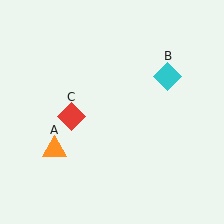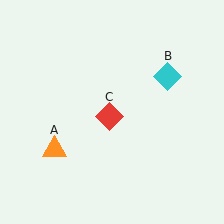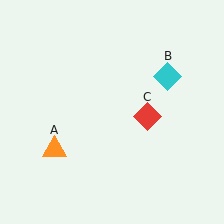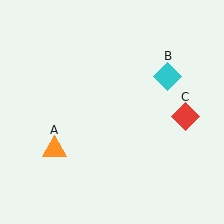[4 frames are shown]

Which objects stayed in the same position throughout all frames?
Orange triangle (object A) and cyan diamond (object B) remained stationary.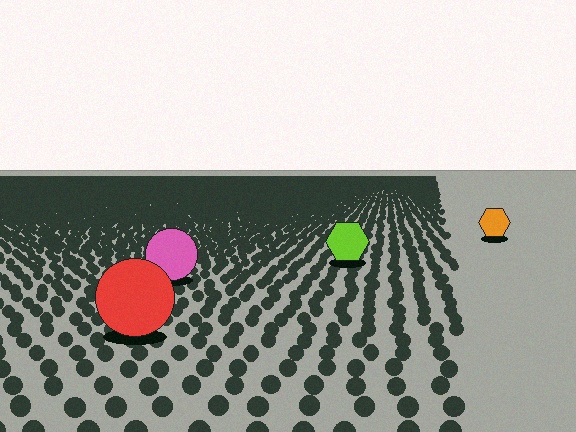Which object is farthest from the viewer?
The orange hexagon is farthest from the viewer. It appears smaller and the ground texture around it is denser.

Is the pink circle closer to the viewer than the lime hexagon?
Yes. The pink circle is closer — you can tell from the texture gradient: the ground texture is coarser near it.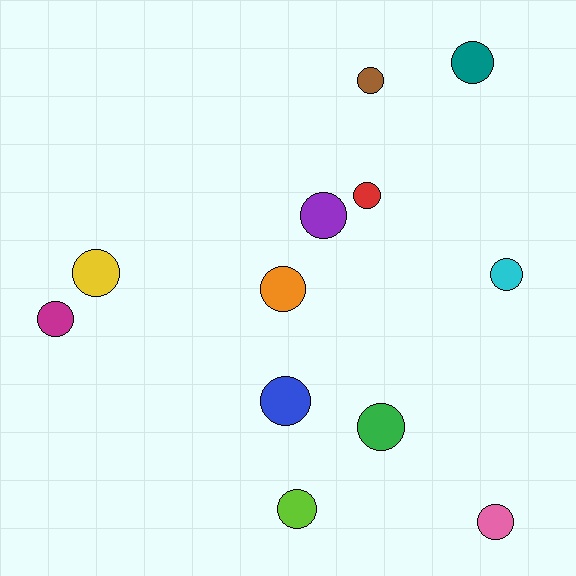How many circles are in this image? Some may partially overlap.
There are 12 circles.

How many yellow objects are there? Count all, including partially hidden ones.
There is 1 yellow object.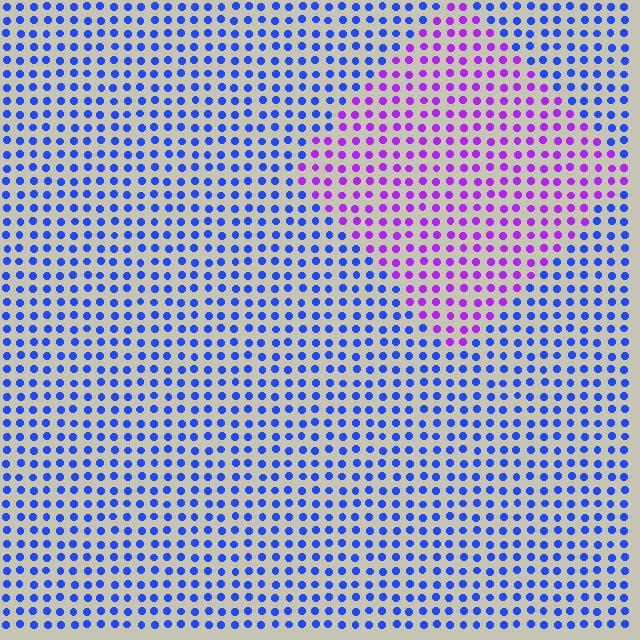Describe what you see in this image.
The image is filled with small blue elements in a uniform arrangement. A diamond-shaped region is visible where the elements are tinted to a slightly different hue, forming a subtle color boundary.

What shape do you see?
I see a diamond.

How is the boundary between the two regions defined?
The boundary is defined purely by a slight shift in hue (about 54 degrees). Spacing, size, and orientation are identical on both sides.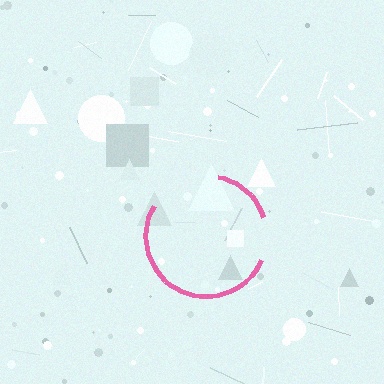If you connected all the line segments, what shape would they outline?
They would outline a circle.